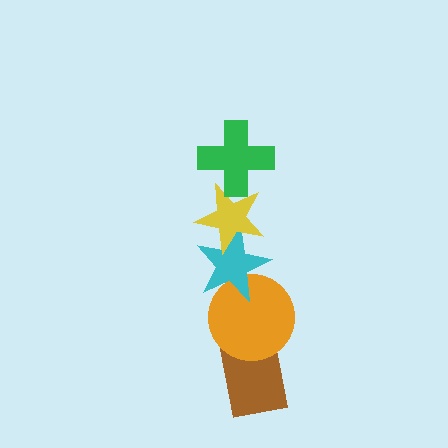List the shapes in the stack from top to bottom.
From top to bottom: the green cross, the yellow star, the cyan star, the orange circle, the brown rectangle.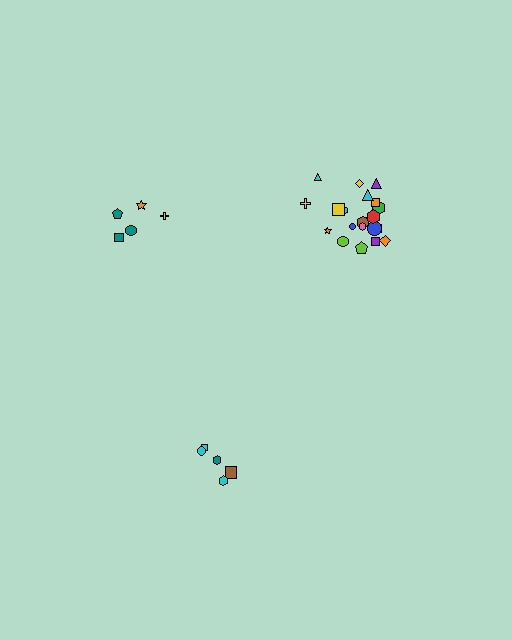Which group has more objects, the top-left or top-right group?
The top-right group.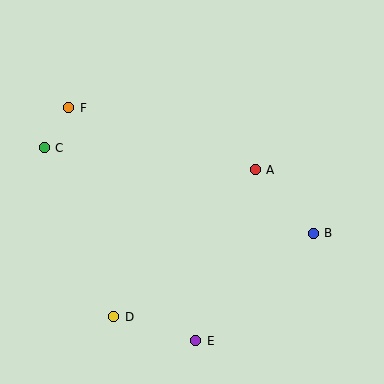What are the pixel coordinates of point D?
Point D is at (114, 317).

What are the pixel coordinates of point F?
Point F is at (69, 108).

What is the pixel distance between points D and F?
The distance between D and F is 214 pixels.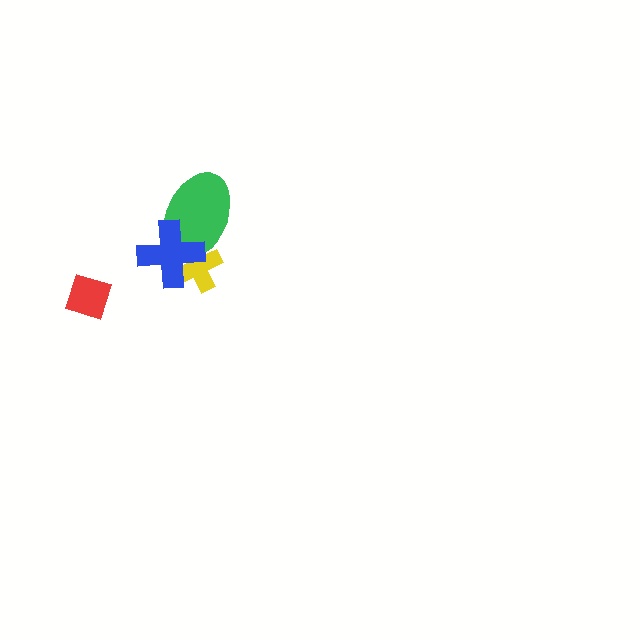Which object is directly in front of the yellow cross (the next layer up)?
The green ellipse is directly in front of the yellow cross.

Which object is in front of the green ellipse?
The blue cross is in front of the green ellipse.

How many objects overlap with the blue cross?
2 objects overlap with the blue cross.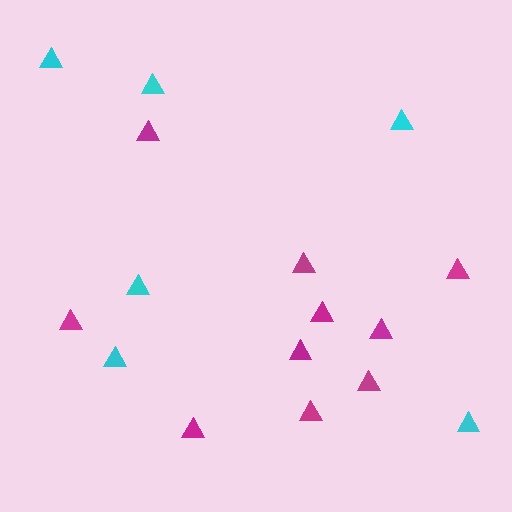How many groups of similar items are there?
There are 2 groups: one group of magenta triangles (10) and one group of cyan triangles (6).